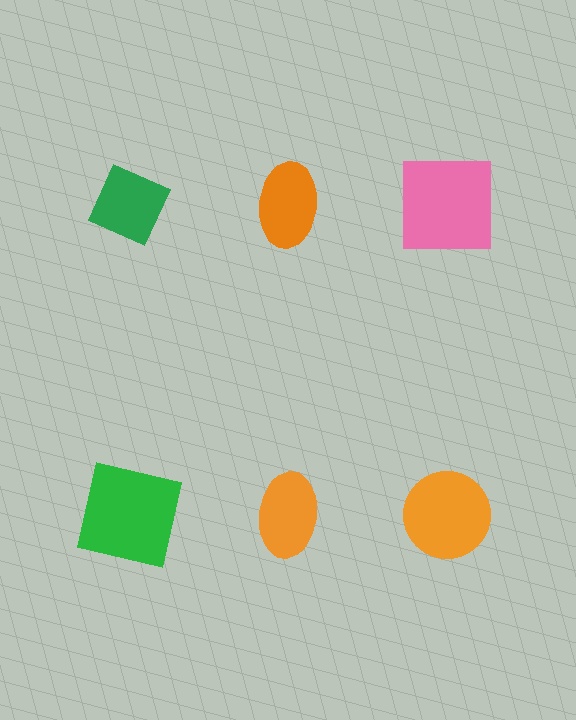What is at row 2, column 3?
An orange circle.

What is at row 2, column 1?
A green square.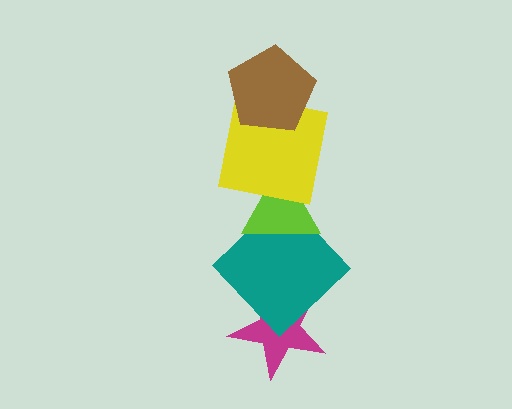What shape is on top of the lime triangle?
The yellow square is on top of the lime triangle.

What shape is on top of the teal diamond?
The lime triangle is on top of the teal diamond.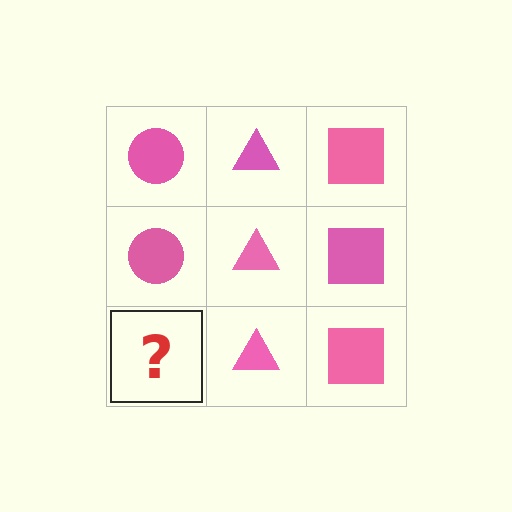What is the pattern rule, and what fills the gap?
The rule is that each column has a consistent shape. The gap should be filled with a pink circle.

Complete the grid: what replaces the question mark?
The question mark should be replaced with a pink circle.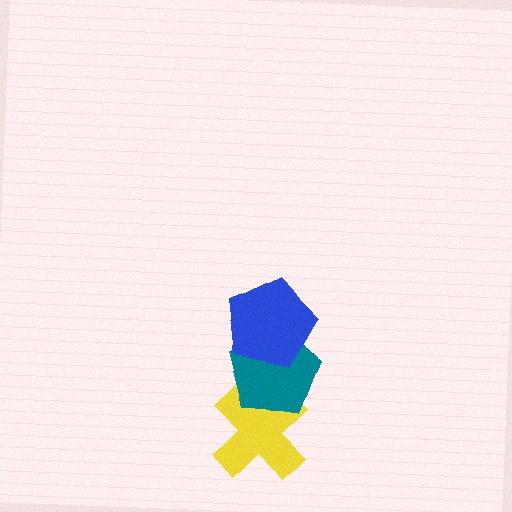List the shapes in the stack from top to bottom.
From top to bottom: the blue pentagon, the teal pentagon, the yellow cross.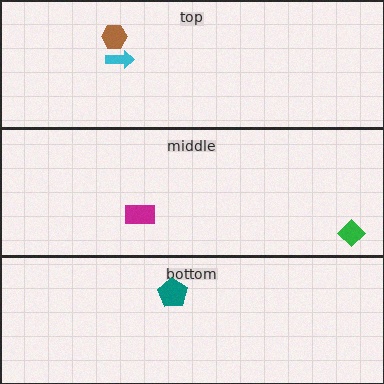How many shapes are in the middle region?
2.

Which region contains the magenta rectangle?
The middle region.